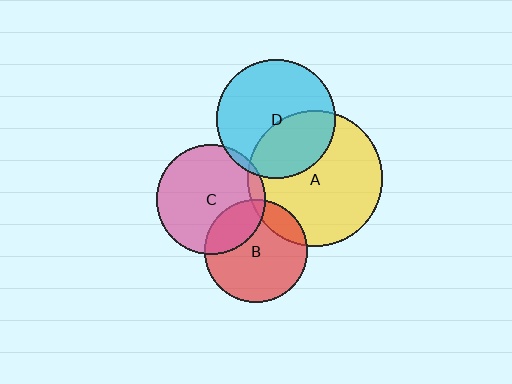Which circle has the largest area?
Circle A (yellow).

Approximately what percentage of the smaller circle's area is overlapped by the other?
Approximately 5%.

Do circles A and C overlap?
Yes.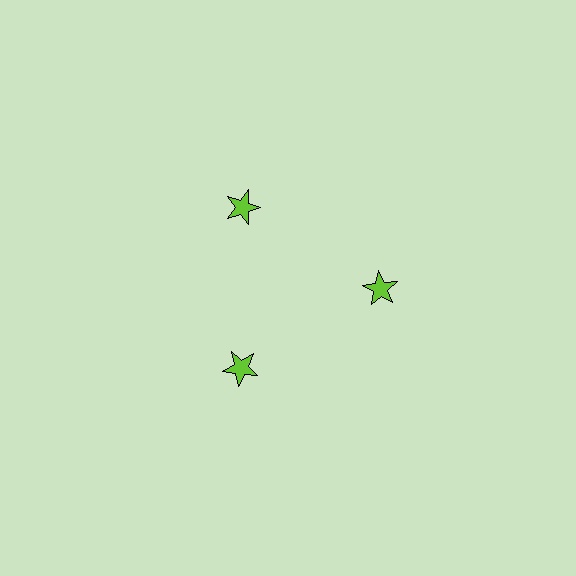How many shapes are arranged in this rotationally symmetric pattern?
There are 3 shapes, arranged in 3 groups of 1.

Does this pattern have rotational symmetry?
Yes, this pattern has 3-fold rotational symmetry. It looks the same after rotating 120 degrees around the center.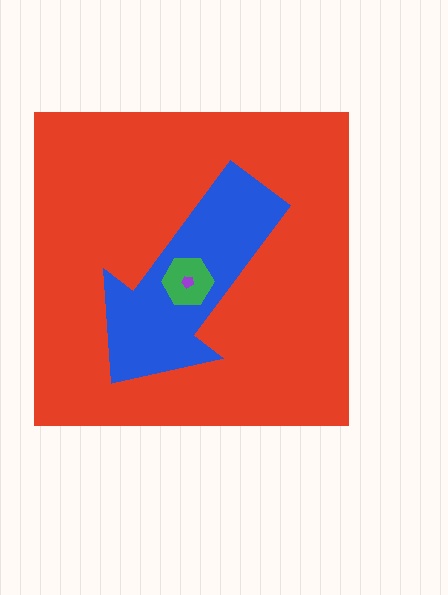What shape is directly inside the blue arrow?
The green hexagon.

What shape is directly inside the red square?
The blue arrow.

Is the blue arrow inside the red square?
Yes.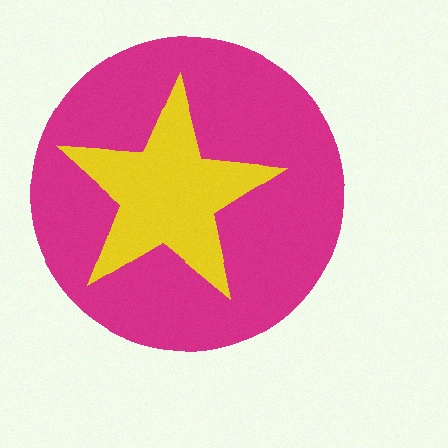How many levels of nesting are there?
2.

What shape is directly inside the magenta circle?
The yellow star.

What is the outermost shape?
The magenta circle.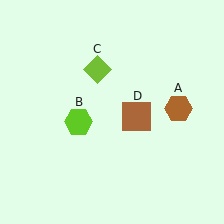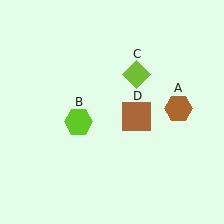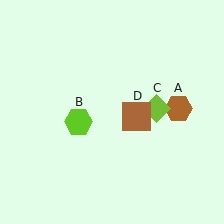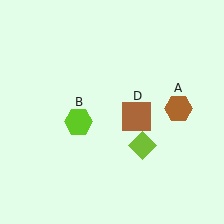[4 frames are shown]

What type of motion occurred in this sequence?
The lime diamond (object C) rotated clockwise around the center of the scene.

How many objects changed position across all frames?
1 object changed position: lime diamond (object C).